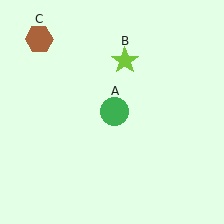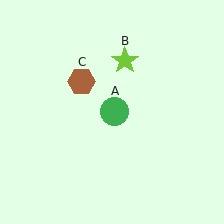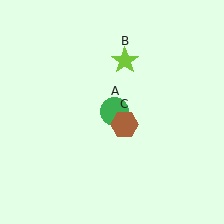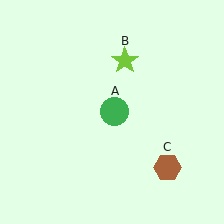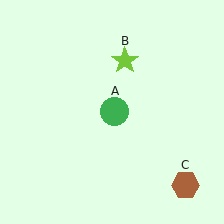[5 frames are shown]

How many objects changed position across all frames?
1 object changed position: brown hexagon (object C).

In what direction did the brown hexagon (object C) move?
The brown hexagon (object C) moved down and to the right.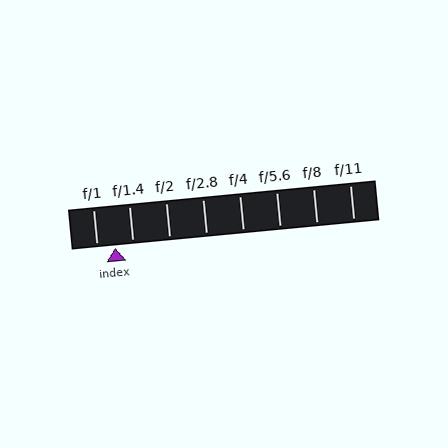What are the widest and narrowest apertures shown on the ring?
The widest aperture shown is f/1 and the narrowest is f/11.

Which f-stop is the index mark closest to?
The index mark is closest to f/1.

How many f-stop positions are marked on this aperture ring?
There are 8 f-stop positions marked.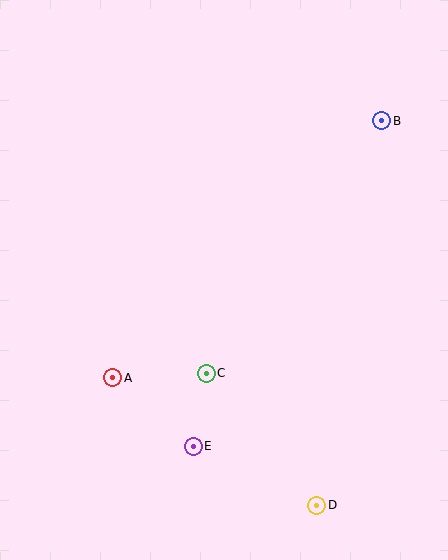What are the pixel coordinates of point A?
Point A is at (113, 378).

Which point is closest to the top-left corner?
Point A is closest to the top-left corner.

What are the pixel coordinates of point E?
Point E is at (193, 446).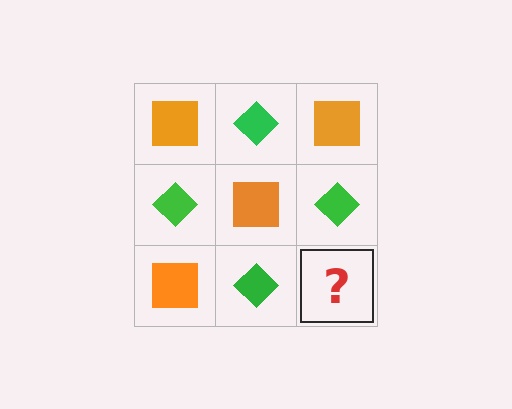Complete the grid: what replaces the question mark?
The question mark should be replaced with an orange square.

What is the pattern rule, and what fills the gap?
The rule is that it alternates orange square and green diamond in a checkerboard pattern. The gap should be filled with an orange square.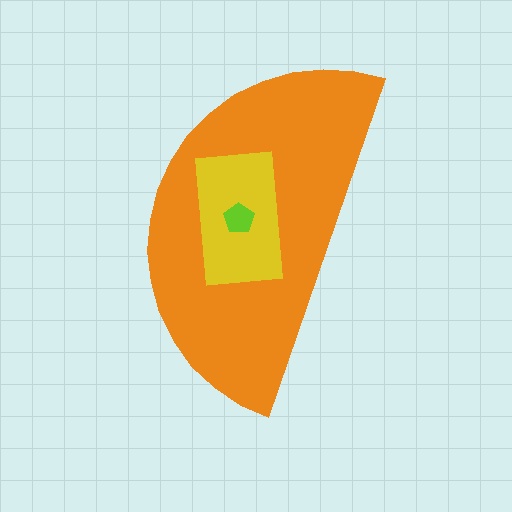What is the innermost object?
The lime pentagon.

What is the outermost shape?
The orange semicircle.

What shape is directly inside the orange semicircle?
The yellow rectangle.